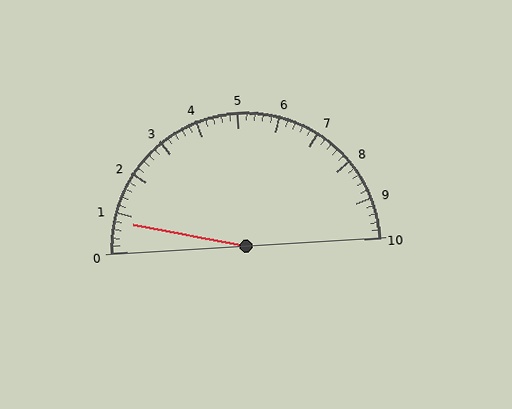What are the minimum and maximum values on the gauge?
The gauge ranges from 0 to 10.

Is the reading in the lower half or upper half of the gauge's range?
The reading is in the lower half of the range (0 to 10).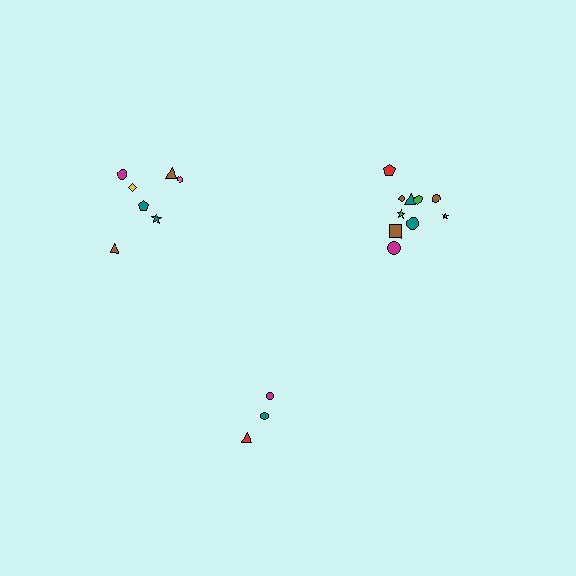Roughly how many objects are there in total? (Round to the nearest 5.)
Roughly 20 objects in total.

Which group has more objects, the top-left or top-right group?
The top-right group.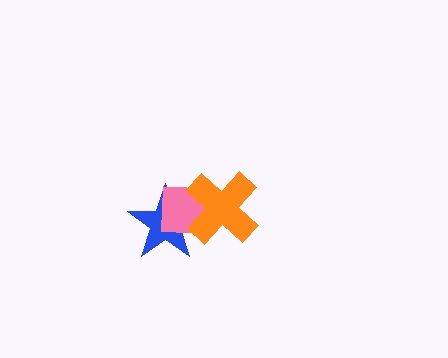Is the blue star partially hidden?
Yes, it is partially covered by another shape.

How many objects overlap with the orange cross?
2 objects overlap with the orange cross.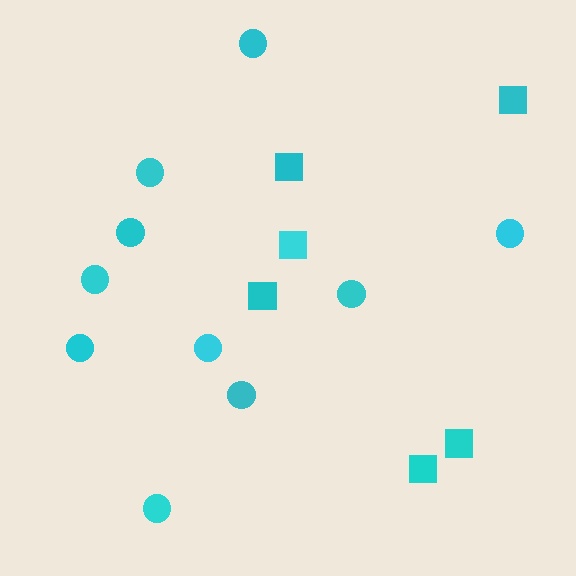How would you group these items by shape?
There are 2 groups: one group of squares (6) and one group of circles (10).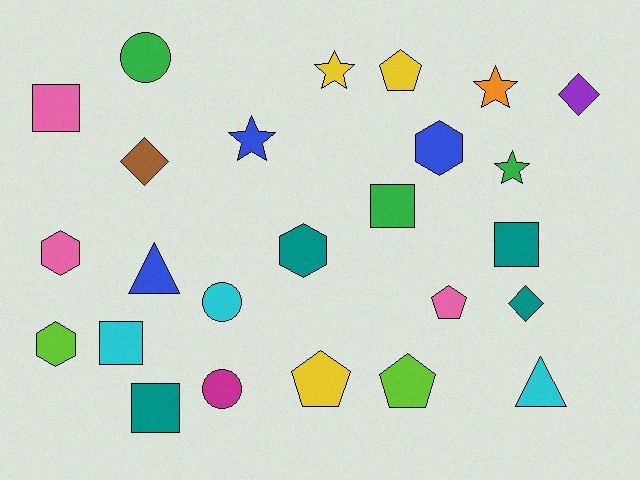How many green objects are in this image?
There are 3 green objects.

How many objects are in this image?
There are 25 objects.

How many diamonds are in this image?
There are 3 diamonds.